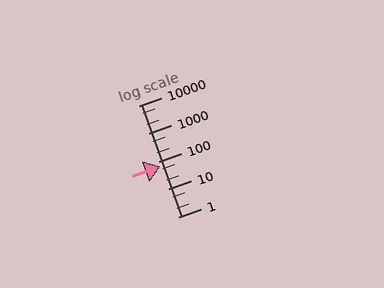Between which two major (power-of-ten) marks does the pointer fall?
The pointer is between 10 and 100.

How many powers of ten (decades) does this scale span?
The scale spans 4 decades, from 1 to 10000.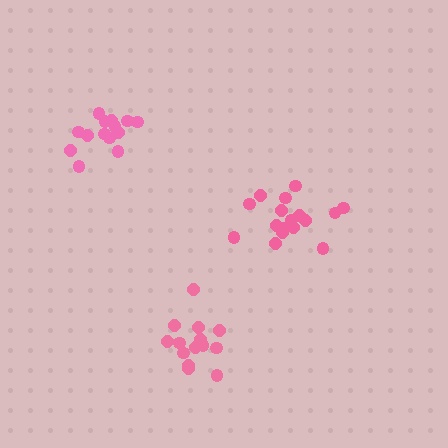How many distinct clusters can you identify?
There are 3 distinct clusters.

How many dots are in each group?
Group 1: 17 dots, Group 2: 14 dots, Group 3: 14 dots (45 total).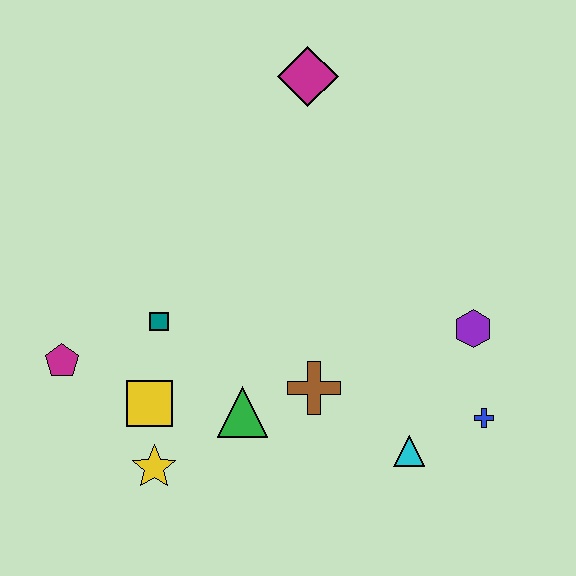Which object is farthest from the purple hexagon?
The magenta pentagon is farthest from the purple hexagon.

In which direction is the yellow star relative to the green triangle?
The yellow star is to the left of the green triangle.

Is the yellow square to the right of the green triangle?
No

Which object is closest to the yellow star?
The yellow square is closest to the yellow star.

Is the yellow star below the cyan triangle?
Yes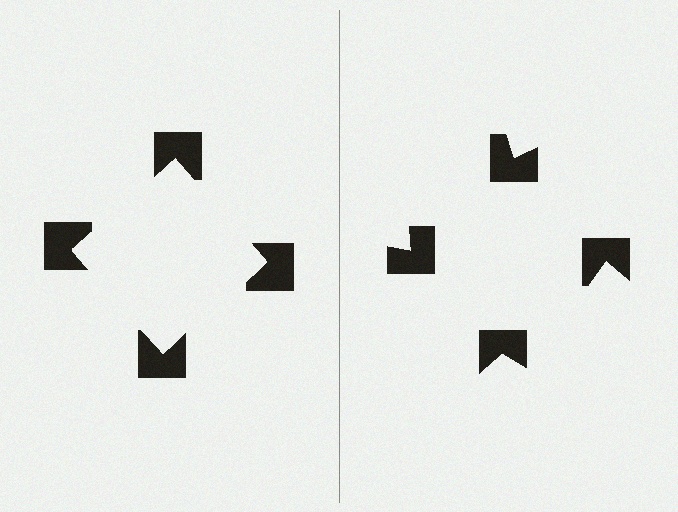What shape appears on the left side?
An illusory square.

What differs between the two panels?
The notched squares are positioned identically on both sides; only the wedge orientations differ. On the left they align to a square; on the right they are misaligned.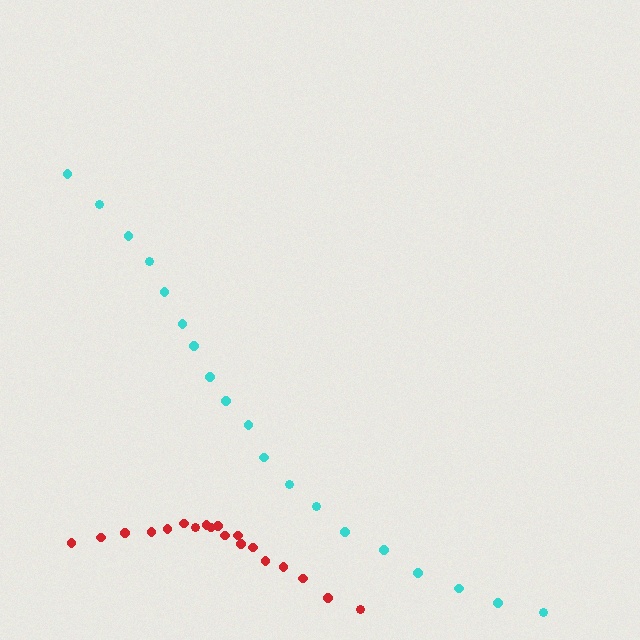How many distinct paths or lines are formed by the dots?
There are 2 distinct paths.